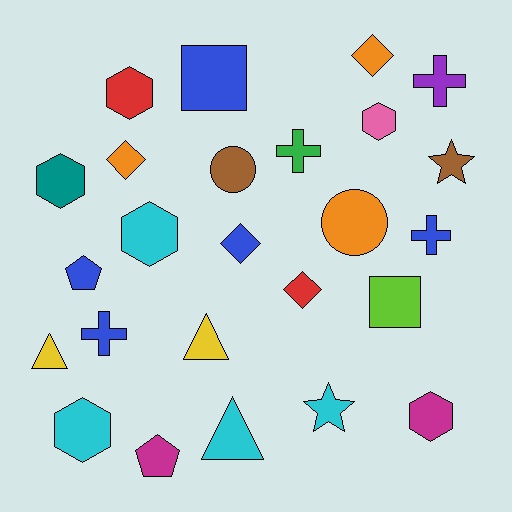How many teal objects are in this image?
There is 1 teal object.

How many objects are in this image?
There are 25 objects.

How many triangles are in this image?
There are 3 triangles.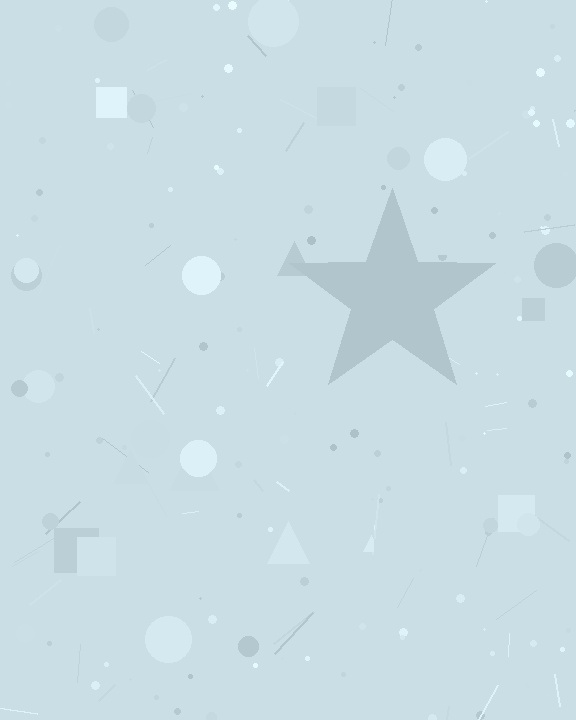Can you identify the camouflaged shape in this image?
The camouflaged shape is a star.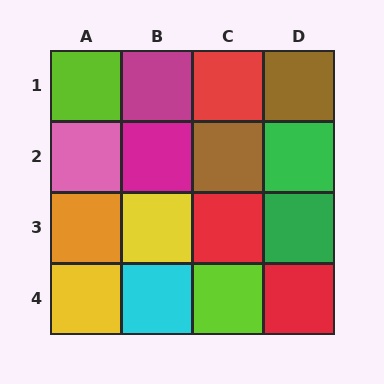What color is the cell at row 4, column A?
Yellow.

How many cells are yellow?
2 cells are yellow.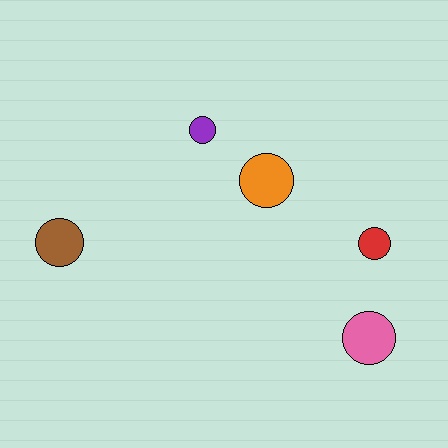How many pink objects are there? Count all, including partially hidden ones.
There is 1 pink object.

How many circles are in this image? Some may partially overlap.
There are 5 circles.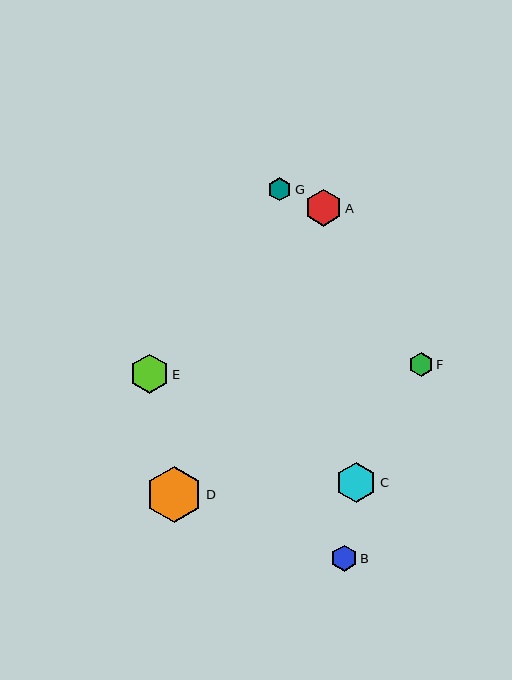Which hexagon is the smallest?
Hexagon G is the smallest with a size of approximately 23 pixels.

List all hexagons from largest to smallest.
From largest to smallest: D, C, E, A, B, F, G.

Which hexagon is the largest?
Hexagon D is the largest with a size of approximately 56 pixels.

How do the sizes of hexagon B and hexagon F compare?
Hexagon B and hexagon F are approximately the same size.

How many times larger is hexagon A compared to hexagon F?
Hexagon A is approximately 1.5 times the size of hexagon F.